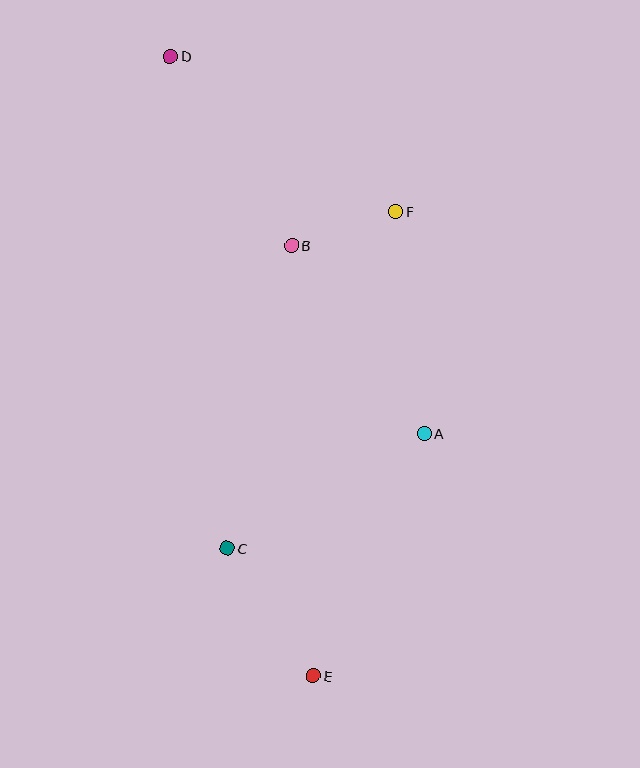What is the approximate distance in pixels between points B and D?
The distance between B and D is approximately 225 pixels.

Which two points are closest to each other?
Points B and F are closest to each other.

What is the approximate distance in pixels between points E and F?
The distance between E and F is approximately 472 pixels.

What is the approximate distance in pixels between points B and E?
The distance between B and E is approximately 431 pixels.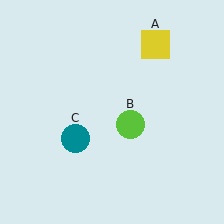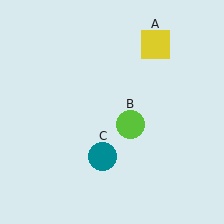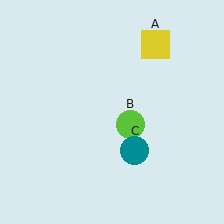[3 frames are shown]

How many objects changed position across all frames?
1 object changed position: teal circle (object C).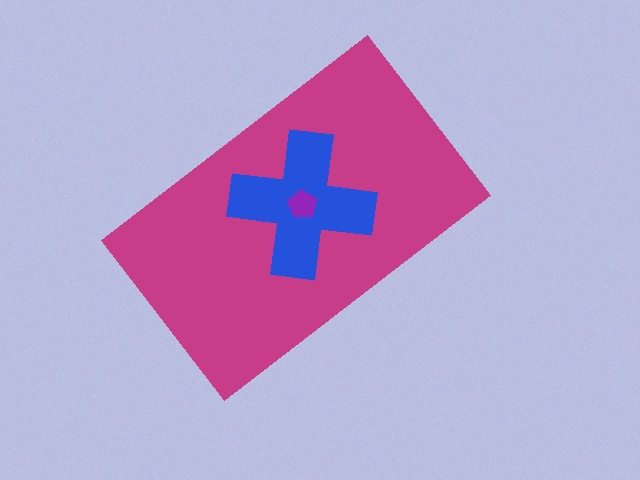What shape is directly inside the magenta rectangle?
The blue cross.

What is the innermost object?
The purple pentagon.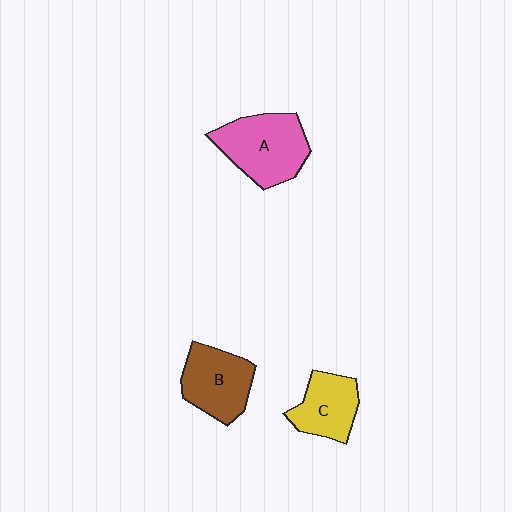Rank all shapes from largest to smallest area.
From largest to smallest: A (pink), B (brown), C (yellow).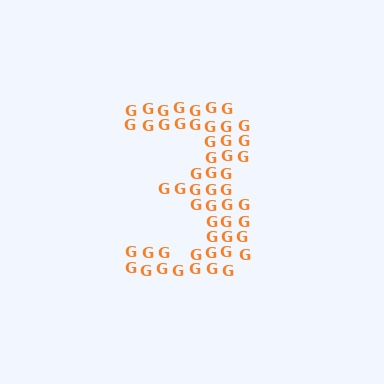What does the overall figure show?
The overall figure shows the digit 3.